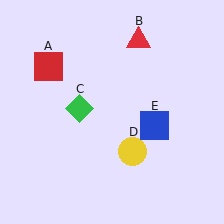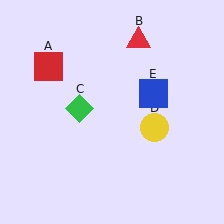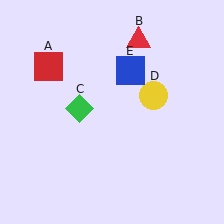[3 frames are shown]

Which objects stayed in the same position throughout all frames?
Red square (object A) and red triangle (object B) and green diamond (object C) remained stationary.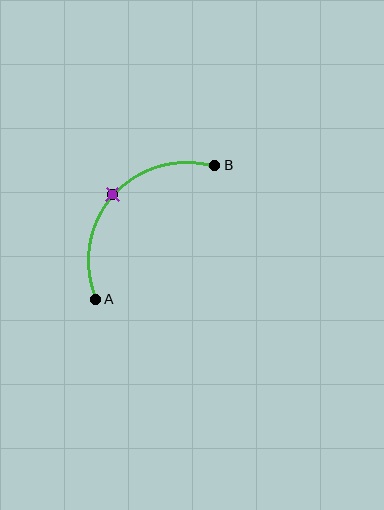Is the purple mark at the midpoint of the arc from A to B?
Yes. The purple mark lies on the arc at equal arc-length from both A and B — it is the arc midpoint.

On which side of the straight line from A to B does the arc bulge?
The arc bulges above and to the left of the straight line connecting A and B.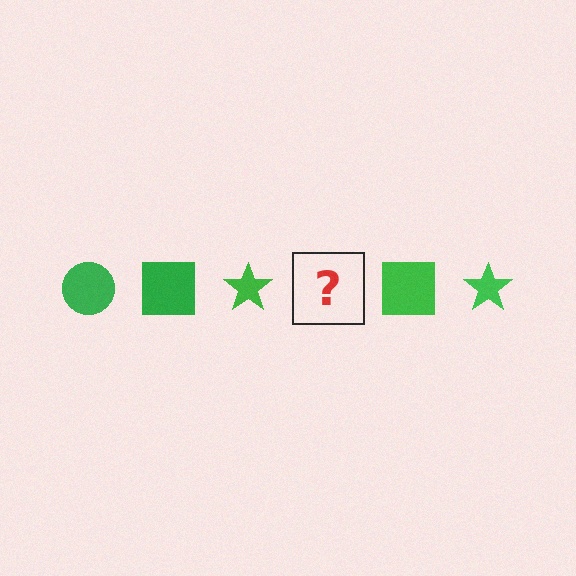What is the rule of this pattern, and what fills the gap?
The rule is that the pattern cycles through circle, square, star shapes in green. The gap should be filled with a green circle.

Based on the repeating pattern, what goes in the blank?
The blank should be a green circle.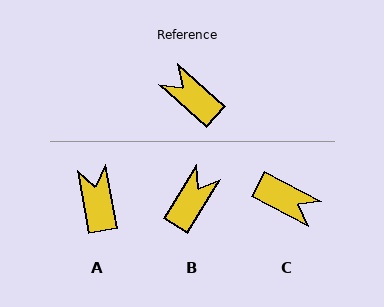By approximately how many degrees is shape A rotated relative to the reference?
Approximately 38 degrees clockwise.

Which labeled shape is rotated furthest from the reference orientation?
C, about 166 degrees away.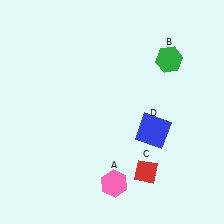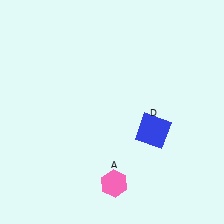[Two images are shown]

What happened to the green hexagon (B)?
The green hexagon (B) was removed in Image 2. It was in the top-right area of Image 1.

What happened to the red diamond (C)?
The red diamond (C) was removed in Image 2. It was in the bottom-right area of Image 1.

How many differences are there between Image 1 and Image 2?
There are 2 differences between the two images.